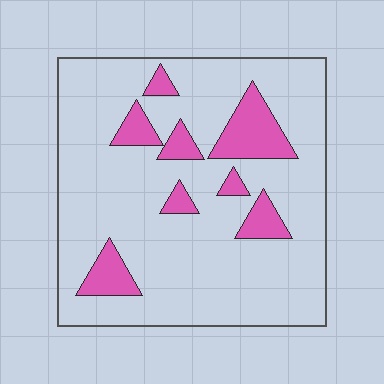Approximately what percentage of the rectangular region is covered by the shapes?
Approximately 15%.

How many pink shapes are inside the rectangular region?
8.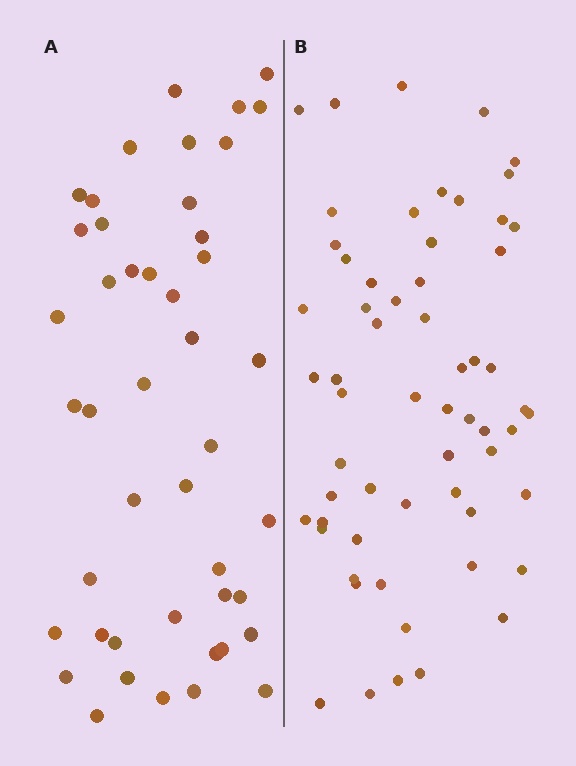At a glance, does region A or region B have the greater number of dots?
Region B (the right region) has more dots.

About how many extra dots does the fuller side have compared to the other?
Region B has approximately 15 more dots than region A.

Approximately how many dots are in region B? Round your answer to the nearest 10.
About 60 dots.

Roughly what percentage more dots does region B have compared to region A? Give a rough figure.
About 35% more.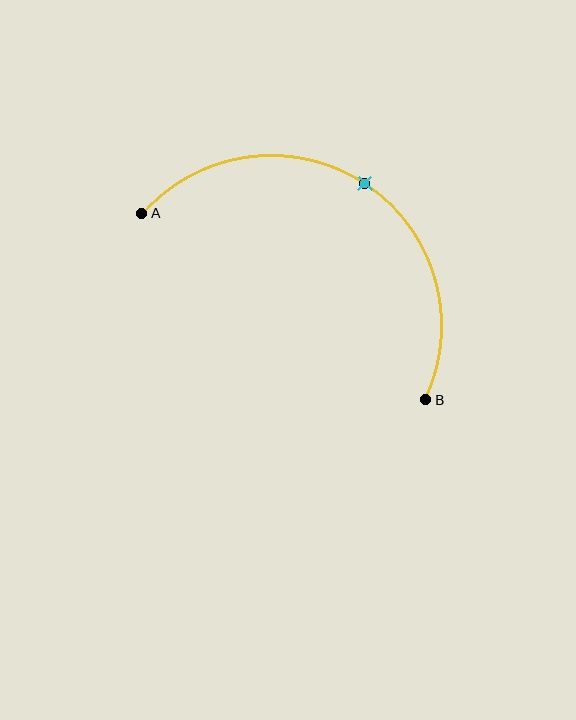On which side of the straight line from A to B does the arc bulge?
The arc bulges above the straight line connecting A and B.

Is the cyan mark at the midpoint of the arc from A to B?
Yes. The cyan mark lies on the arc at equal arc-length from both A and B — it is the arc midpoint.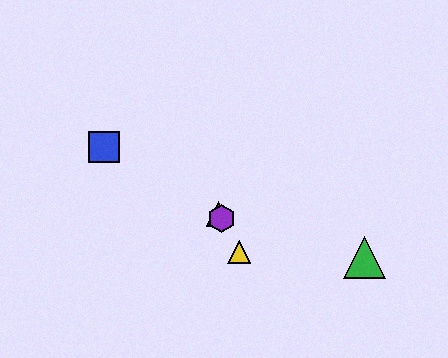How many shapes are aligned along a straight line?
3 shapes (the red triangle, the yellow triangle, the purple hexagon) are aligned along a straight line.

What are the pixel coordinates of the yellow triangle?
The yellow triangle is at (239, 252).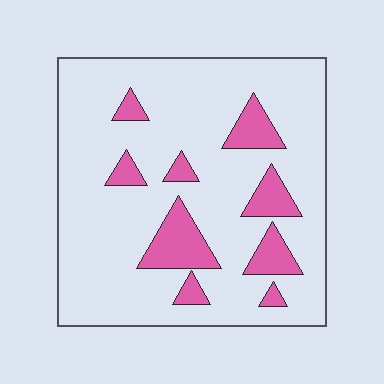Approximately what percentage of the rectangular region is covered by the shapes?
Approximately 15%.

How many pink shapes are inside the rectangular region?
9.